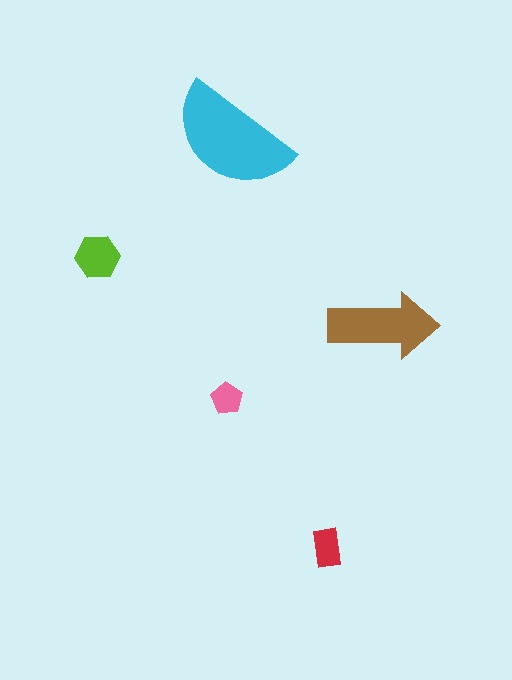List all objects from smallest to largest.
The pink pentagon, the red rectangle, the lime hexagon, the brown arrow, the cyan semicircle.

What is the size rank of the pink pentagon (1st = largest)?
5th.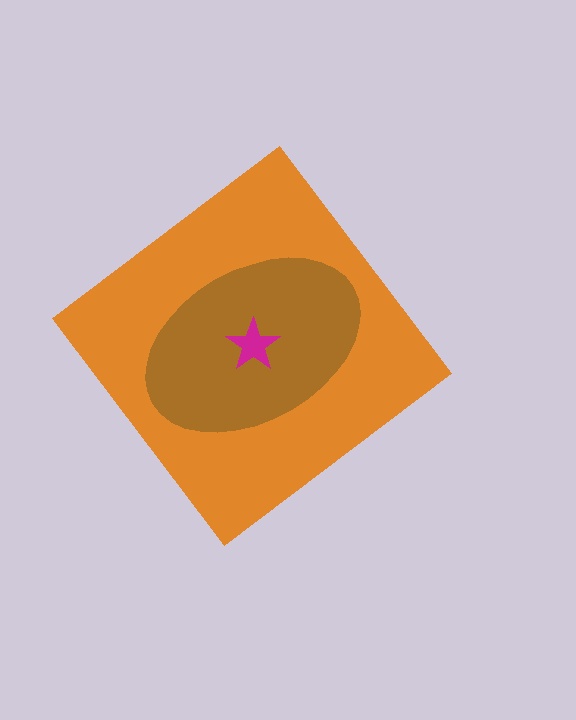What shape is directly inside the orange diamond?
The brown ellipse.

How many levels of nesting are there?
3.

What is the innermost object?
The magenta star.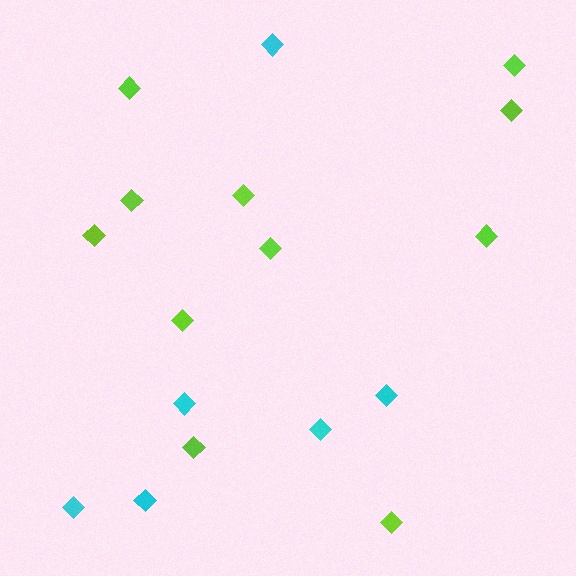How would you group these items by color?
There are 2 groups: one group of cyan diamonds (6) and one group of lime diamonds (11).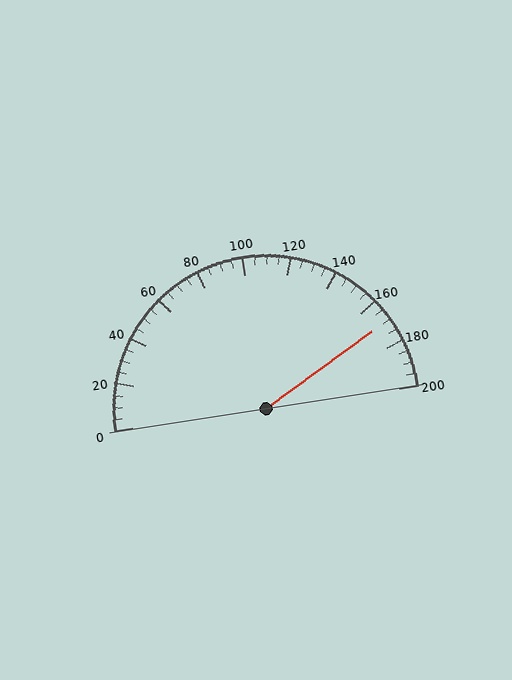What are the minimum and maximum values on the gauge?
The gauge ranges from 0 to 200.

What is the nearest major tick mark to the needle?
The nearest major tick mark is 160.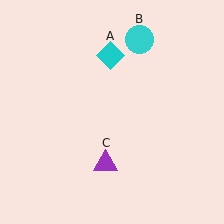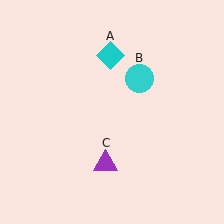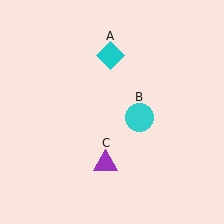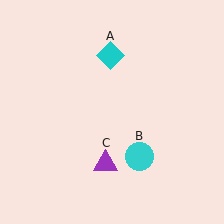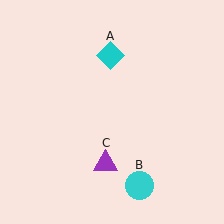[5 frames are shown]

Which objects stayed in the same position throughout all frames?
Cyan diamond (object A) and purple triangle (object C) remained stationary.